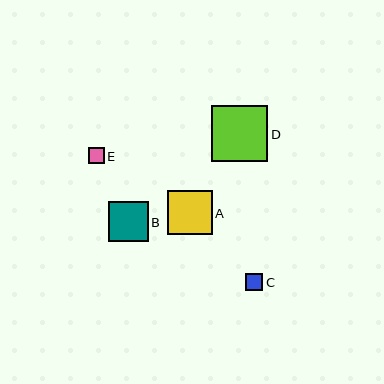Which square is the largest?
Square D is the largest with a size of approximately 56 pixels.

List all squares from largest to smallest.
From largest to smallest: D, A, B, C, E.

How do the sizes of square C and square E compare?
Square C and square E are approximately the same size.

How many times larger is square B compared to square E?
Square B is approximately 2.5 times the size of square E.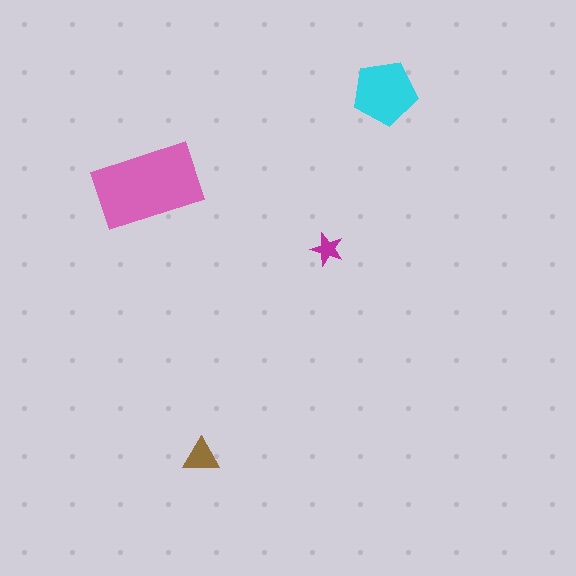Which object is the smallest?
The magenta star.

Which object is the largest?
The pink rectangle.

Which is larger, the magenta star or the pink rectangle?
The pink rectangle.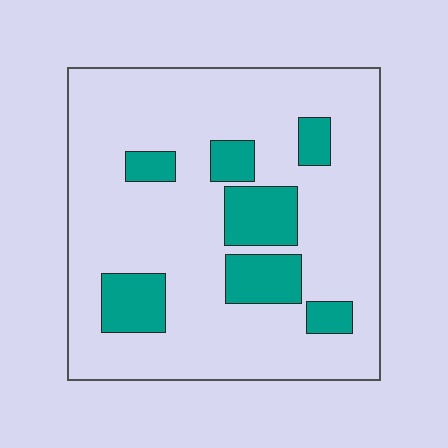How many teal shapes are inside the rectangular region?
7.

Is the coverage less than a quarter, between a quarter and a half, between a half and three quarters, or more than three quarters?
Less than a quarter.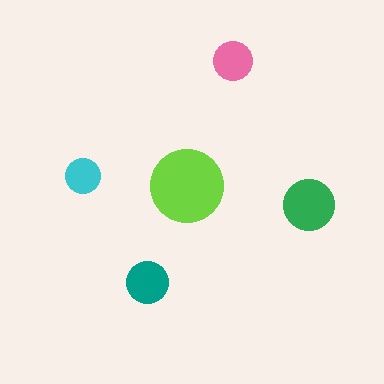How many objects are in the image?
There are 5 objects in the image.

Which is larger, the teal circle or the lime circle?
The lime one.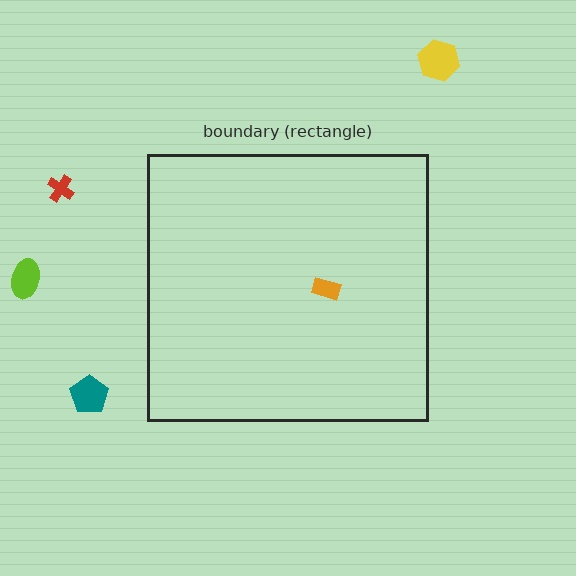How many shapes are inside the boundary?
1 inside, 4 outside.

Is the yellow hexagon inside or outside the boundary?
Outside.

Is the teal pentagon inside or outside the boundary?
Outside.